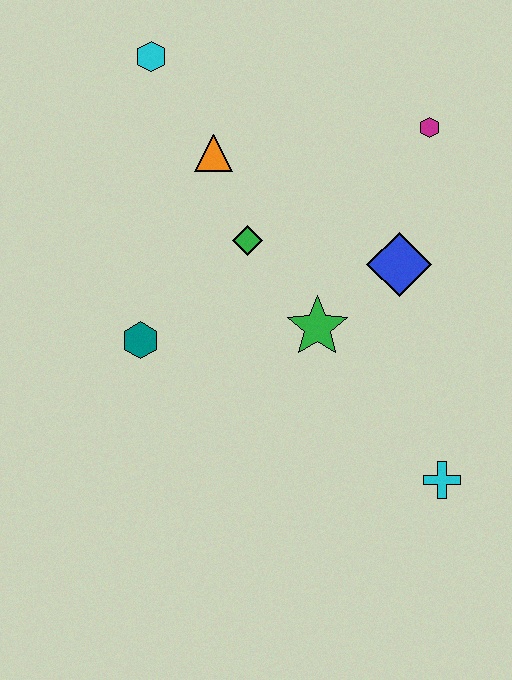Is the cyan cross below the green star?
Yes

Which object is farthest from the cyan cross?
The cyan hexagon is farthest from the cyan cross.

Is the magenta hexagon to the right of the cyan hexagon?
Yes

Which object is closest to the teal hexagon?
The green diamond is closest to the teal hexagon.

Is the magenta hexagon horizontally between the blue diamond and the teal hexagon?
No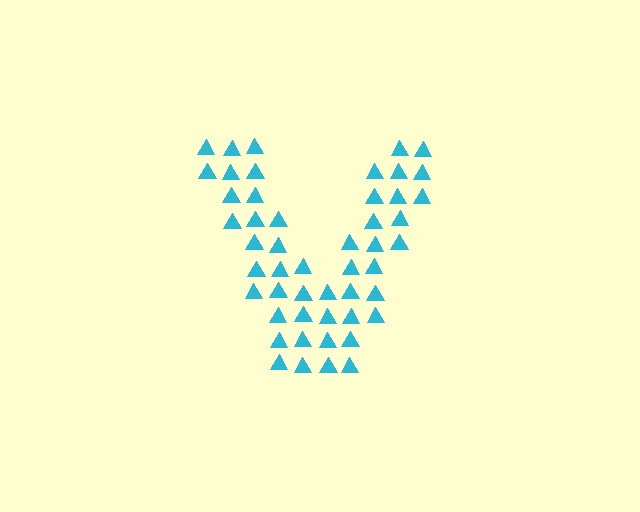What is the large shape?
The large shape is the letter V.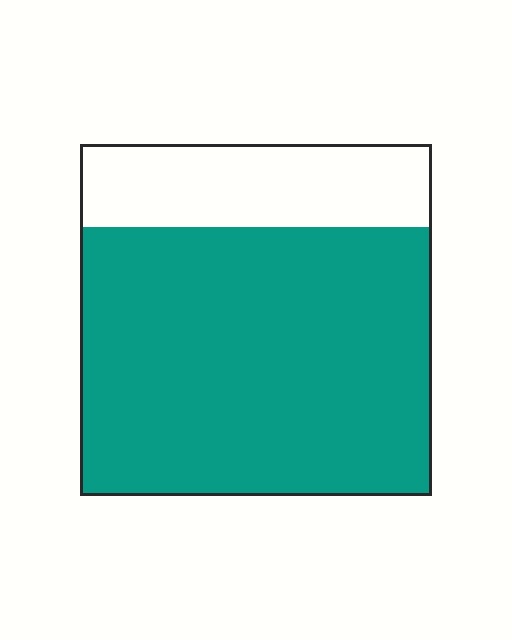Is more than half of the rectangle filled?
Yes.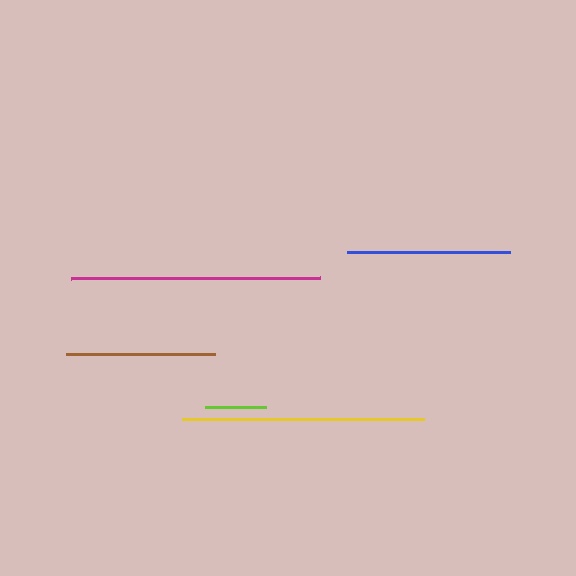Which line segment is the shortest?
The lime line is the shortest at approximately 61 pixels.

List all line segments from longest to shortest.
From longest to shortest: magenta, yellow, blue, brown, lime.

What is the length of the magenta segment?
The magenta segment is approximately 249 pixels long.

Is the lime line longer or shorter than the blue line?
The blue line is longer than the lime line.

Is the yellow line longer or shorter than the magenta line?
The magenta line is longer than the yellow line.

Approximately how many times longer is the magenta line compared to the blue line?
The magenta line is approximately 1.5 times the length of the blue line.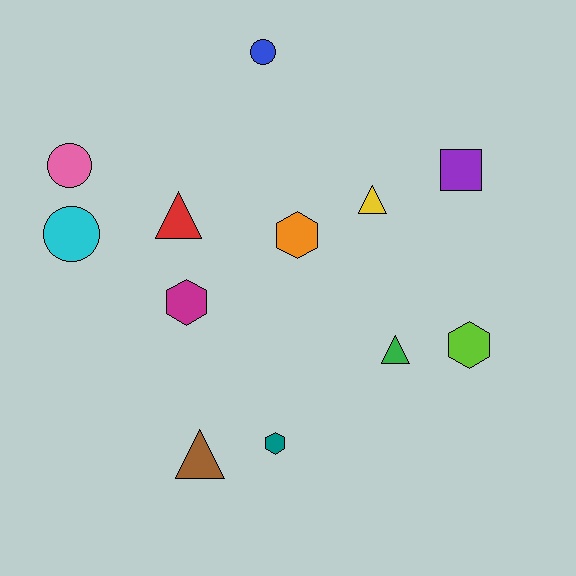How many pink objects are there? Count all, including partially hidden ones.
There is 1 pink object.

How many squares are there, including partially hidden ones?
There is 1 square.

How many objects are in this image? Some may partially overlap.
There are 12 objects.